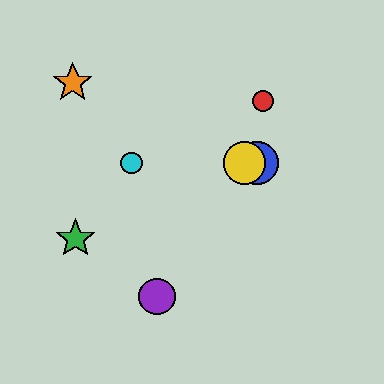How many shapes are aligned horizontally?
3 shapes (the blue circle, the yellow circle, the cyan circle) are aligned horizontally.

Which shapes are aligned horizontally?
The blue circle, the yellow circle, the cyan circle are aligned horizontally.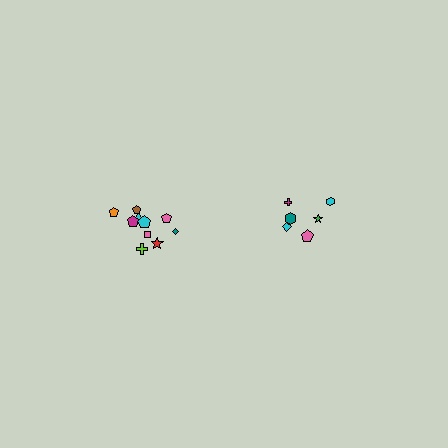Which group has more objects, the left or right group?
The left group.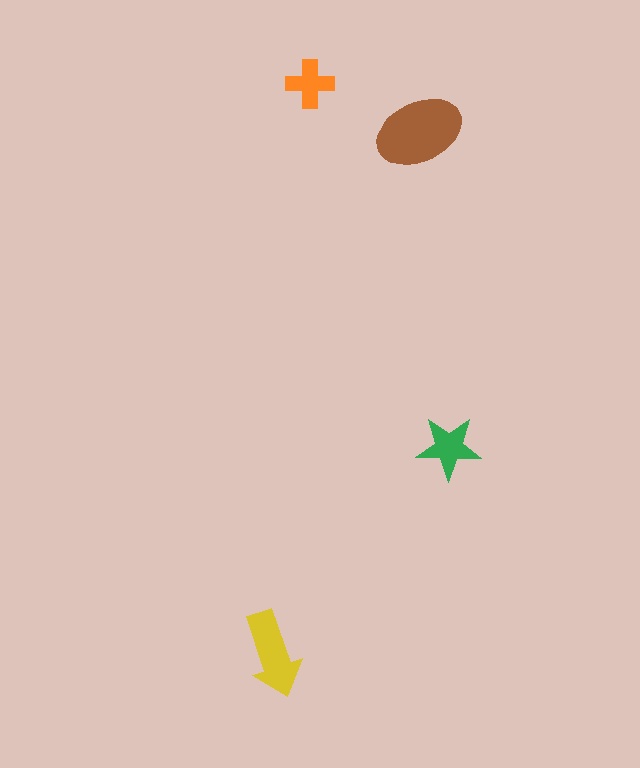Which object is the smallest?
The orange cross.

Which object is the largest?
The brown ellipse.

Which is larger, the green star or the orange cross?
The green star.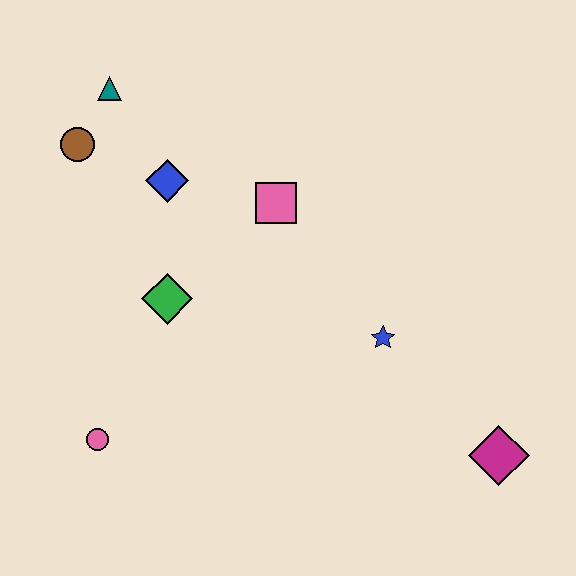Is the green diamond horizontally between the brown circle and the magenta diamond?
Yes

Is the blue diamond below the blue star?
No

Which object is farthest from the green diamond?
The magenta diamond is farthest from the green diamond.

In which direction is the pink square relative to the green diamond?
The pink square is to the right of the green diamond.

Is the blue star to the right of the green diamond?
Yes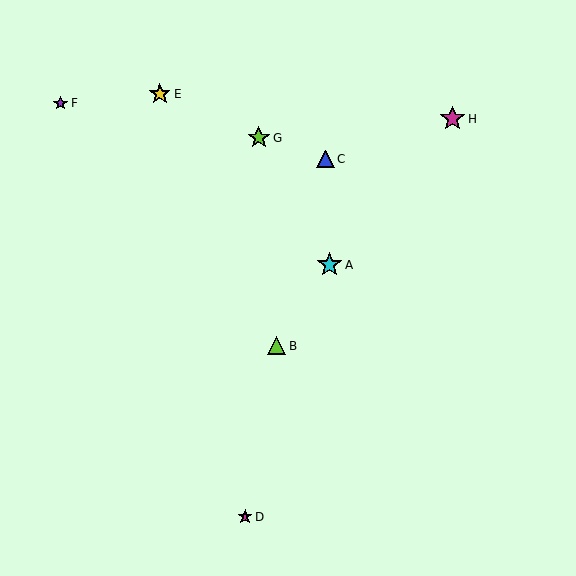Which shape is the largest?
The magenta star (labeled H) is the largest.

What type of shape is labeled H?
Shape H is a magenta star.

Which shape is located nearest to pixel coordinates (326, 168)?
The blue triangle (labeled C) at (326, 159) is nearest to that location.